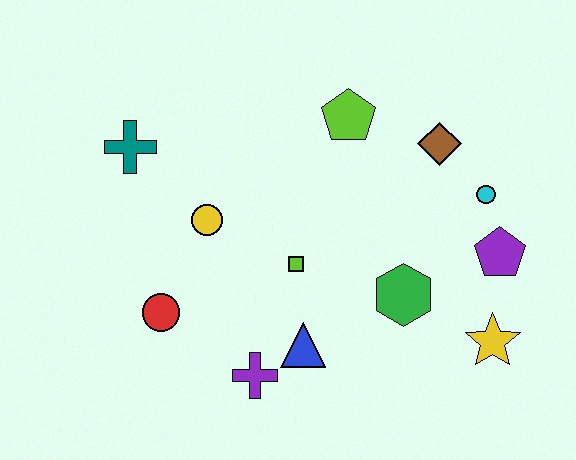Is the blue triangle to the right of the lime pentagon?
No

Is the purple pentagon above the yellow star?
Yes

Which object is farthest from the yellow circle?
The yellow star is farthest from the yellow circle.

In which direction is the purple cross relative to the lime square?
The purple cross is below the lime square.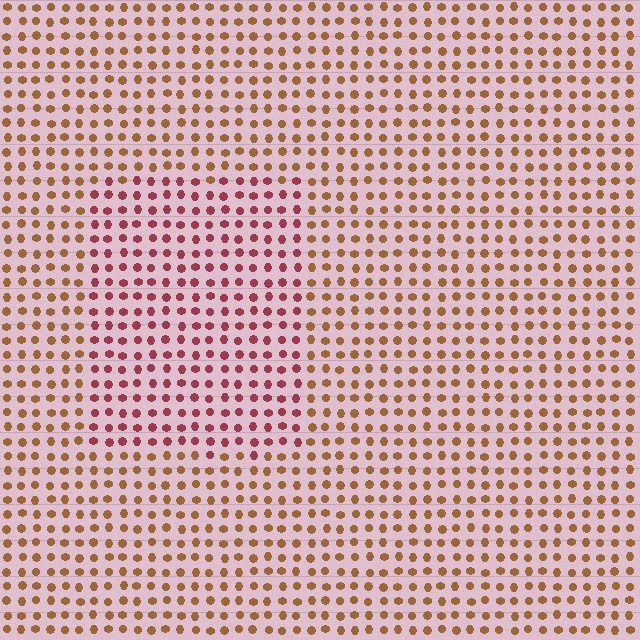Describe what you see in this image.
The image is filled with small brown elements in a uniform arrangement. A rectangle-shaped region is visible where the elements are tinted to a slightly different hue, forming a subtle color boundary.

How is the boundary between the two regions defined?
The boundary is defined purely by a slight shift in hue (about 41 degrees). Spacing, size, and orientation are identical on both sides.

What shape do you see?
I see a rectangle.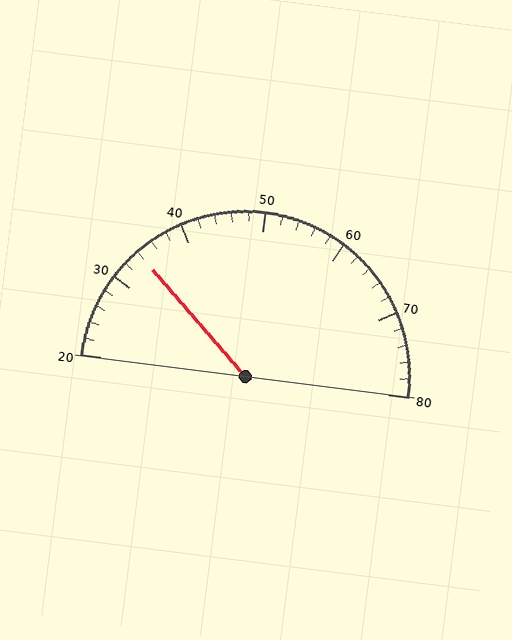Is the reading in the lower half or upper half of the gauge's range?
The reading is in the lower half of the range (20 to 80).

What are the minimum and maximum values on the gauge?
The gauge ranges from 20 to 80.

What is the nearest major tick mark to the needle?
The nearest major tick mark is 30.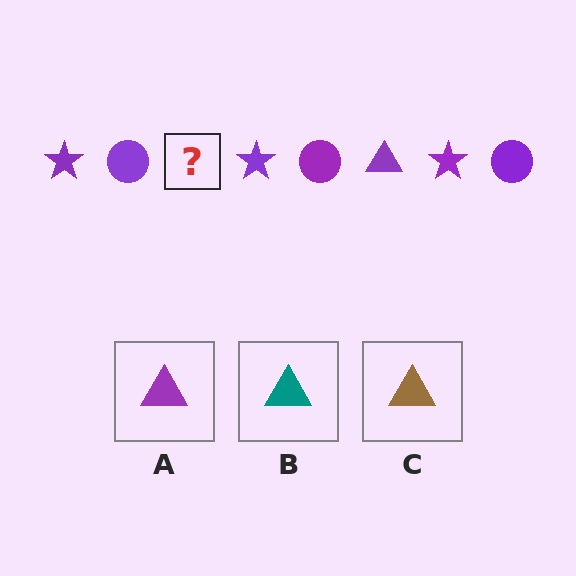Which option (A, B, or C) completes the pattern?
A.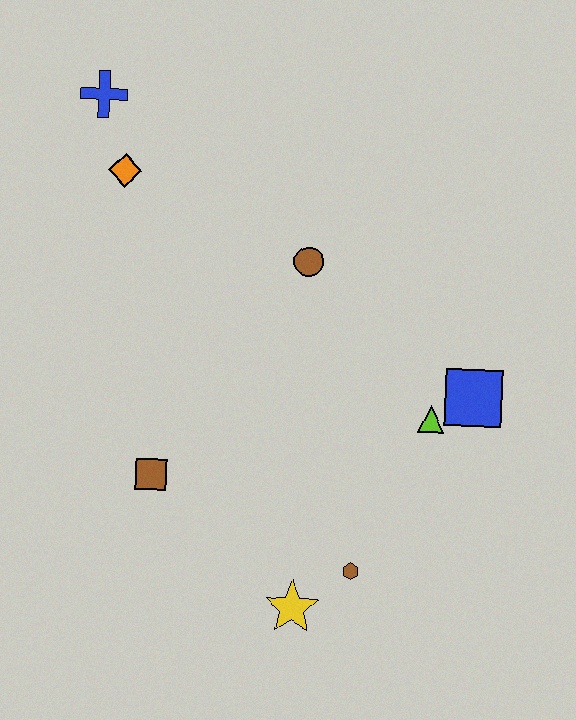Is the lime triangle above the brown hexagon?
Yes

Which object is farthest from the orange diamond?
The yellow star is farthest from the orange diamond.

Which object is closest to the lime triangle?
The blue square is closest to the lime triangle.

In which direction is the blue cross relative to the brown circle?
The blue cross is to the left of the brown circle.